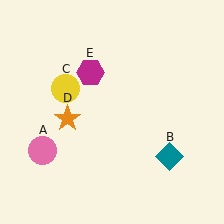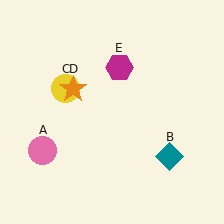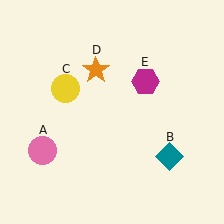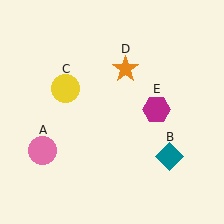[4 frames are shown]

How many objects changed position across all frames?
2 objects changed position: orange star (object D), magenta hexagon (object E).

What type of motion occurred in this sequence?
The orange star (object D), magenta hexagon (object E) rotated clockwise around the center of the scene.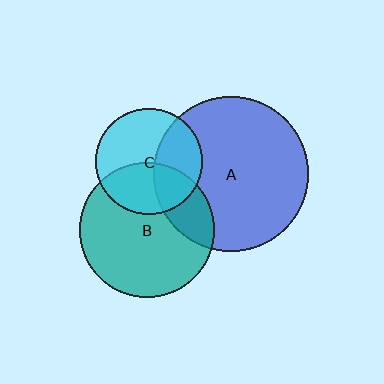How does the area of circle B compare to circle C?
Approximately 1.6 times.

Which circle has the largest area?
Circle A (blue).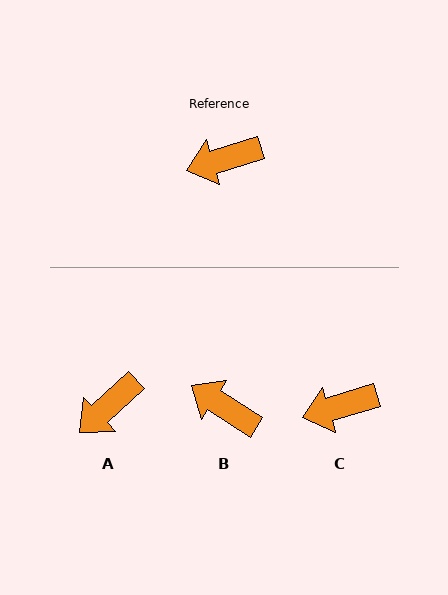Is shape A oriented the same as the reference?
No, it is off by about 26 degrees.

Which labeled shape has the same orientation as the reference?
C.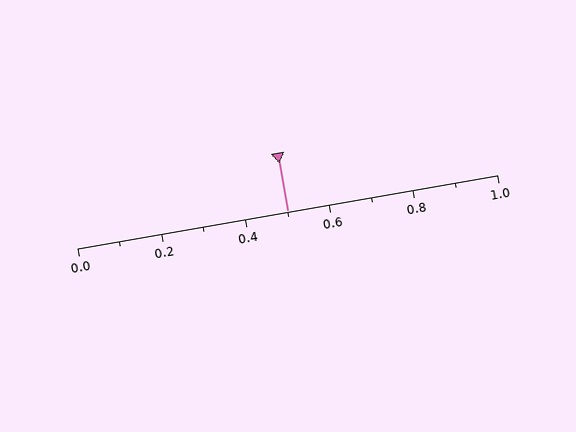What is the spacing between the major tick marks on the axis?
The major ticks are spaced 0.2 apart.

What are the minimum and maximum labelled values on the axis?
The axis runs from 0.0 to 1.0.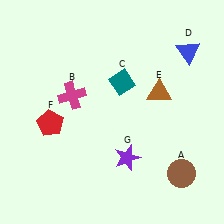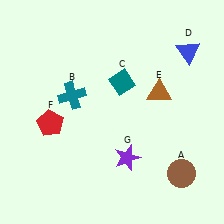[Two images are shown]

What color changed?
The cross (B) changed from magenta in Image 1 to teal in Image 2.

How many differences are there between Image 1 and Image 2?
There is 1 difference between the two images.